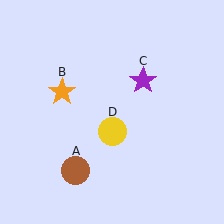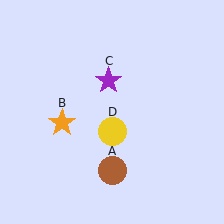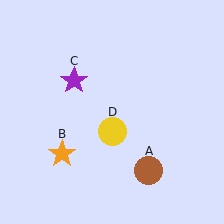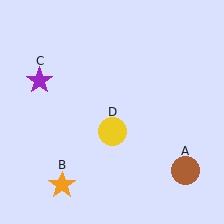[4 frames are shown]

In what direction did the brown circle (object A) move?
The brown circle (object A) moved right.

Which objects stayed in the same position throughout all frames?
Yellow circle (object D) remained stationary.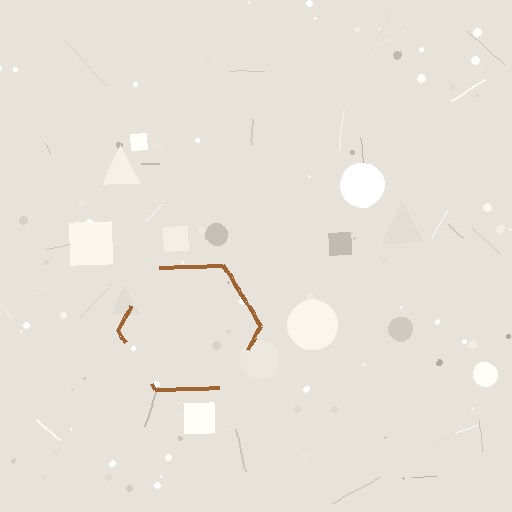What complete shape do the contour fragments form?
The contour fragments form a hexagon.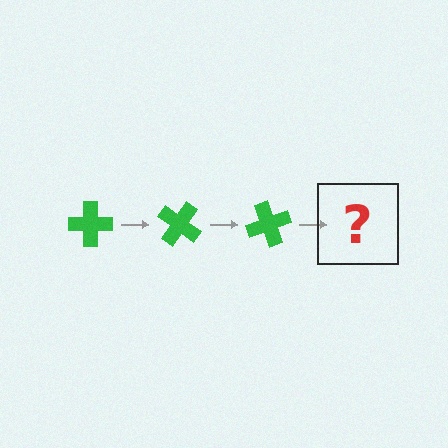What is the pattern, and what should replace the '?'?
The pattern is that the cross rotates 35 degrees each step. The '?' should be a green cross rotated 105 degrees.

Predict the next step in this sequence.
The next step is a green cross rotated 105 degrees.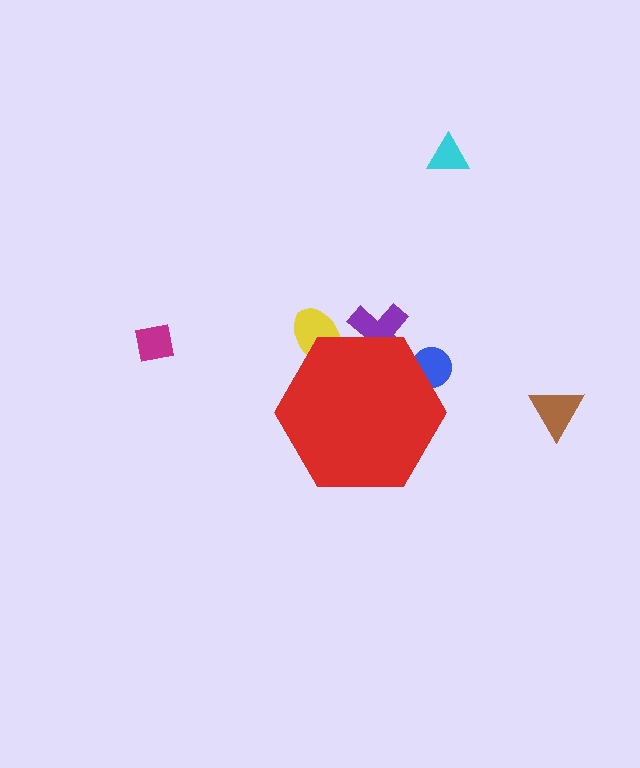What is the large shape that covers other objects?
A red hexagon.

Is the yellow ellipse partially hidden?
Yes, the yellow ellipse is partially hidden behind the red hexagon.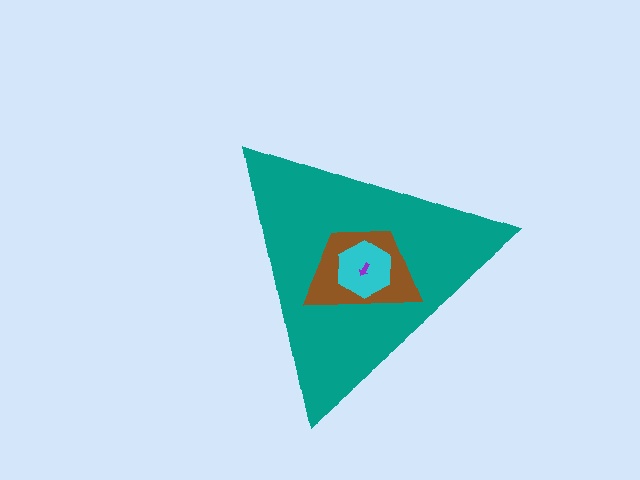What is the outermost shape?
The teal triangle.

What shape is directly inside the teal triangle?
The brown trapezoid.